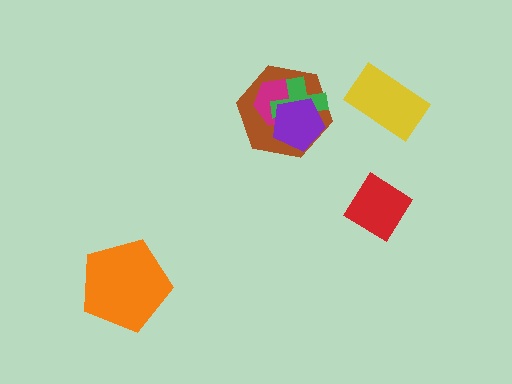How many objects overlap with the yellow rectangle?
0 objects overlap with the yellow rectangle.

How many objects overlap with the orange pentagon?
0 objects overlap with the orange pentagon.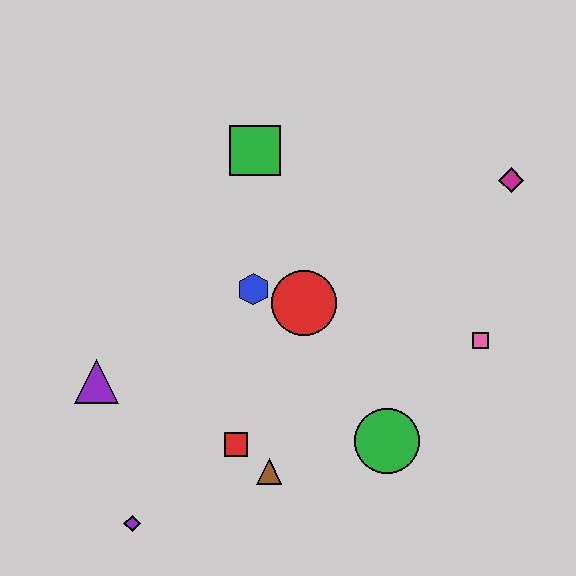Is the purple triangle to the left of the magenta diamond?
Yes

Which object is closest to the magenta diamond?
The pink square is closest to the magenta diamond.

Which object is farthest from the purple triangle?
The magenta diamond is farthest from the purple triangle.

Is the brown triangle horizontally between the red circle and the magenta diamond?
No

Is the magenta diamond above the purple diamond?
Yes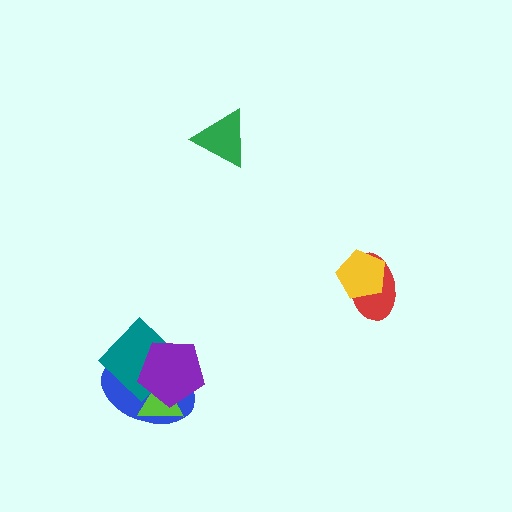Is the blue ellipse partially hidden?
Yes, it is partially covered by another shape.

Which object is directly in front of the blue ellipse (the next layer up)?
The lime triangle is directly in front of the blue ellipse.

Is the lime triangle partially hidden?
Yes, it is partially covered by another shape.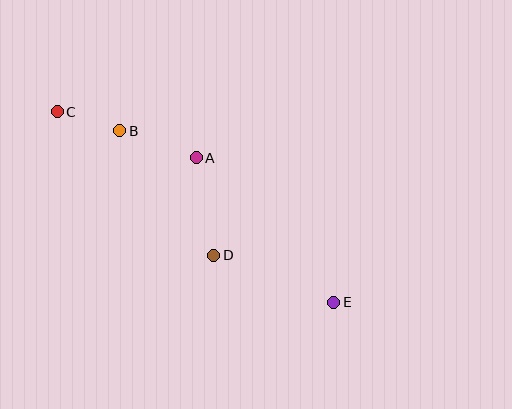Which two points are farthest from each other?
Points C and E are farthest from each other.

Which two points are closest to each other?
Points B and C are closest to each other.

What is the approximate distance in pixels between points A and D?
The distance between A and D is approximately 99 pixels.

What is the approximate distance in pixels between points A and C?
The distance between A and C is approximately 146 pixels.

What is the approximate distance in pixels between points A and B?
The distance between A and B is approximately 81 pixels.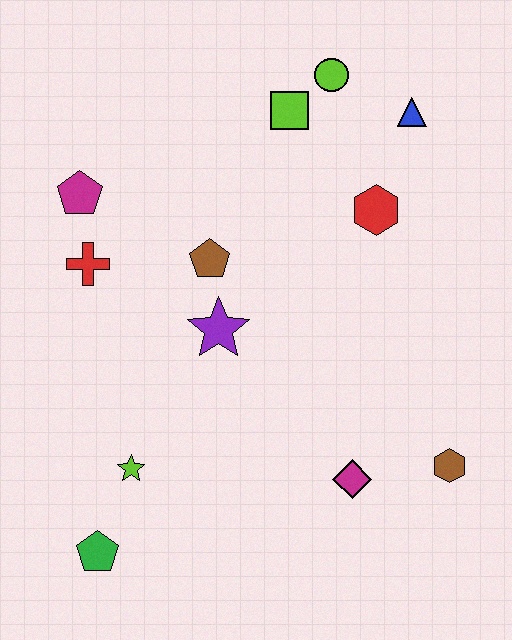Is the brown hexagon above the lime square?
No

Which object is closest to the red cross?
The magenta pentagon is closest to the red cross.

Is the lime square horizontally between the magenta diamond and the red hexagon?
No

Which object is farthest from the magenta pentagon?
The brown hexagon is farthest from the magenta pentagon.